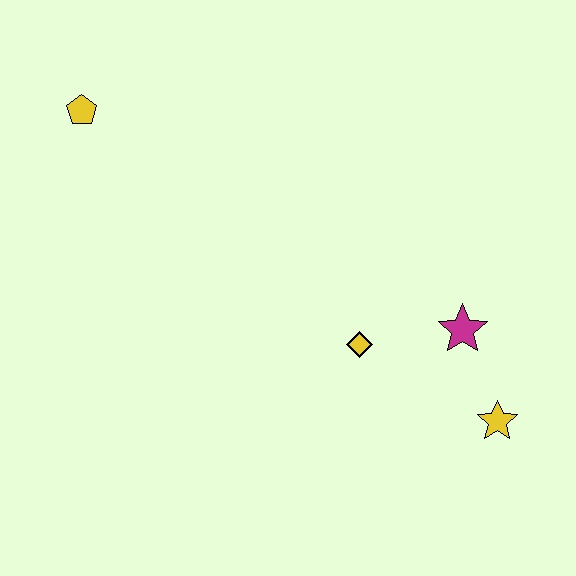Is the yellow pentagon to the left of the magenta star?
Yes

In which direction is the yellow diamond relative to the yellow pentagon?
The yellow diamond is to the right of the yellow pentagon.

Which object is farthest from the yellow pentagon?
The yellow star is farthest from the yellow pentagon.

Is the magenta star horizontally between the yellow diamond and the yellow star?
Yes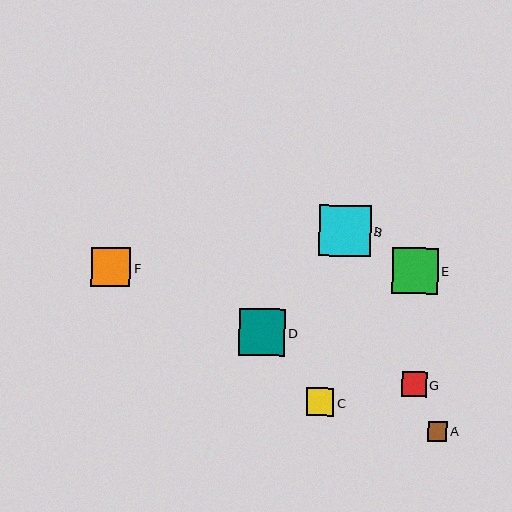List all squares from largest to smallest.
From largest to smallest: B, D, E, F, C, G, A.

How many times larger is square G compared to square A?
Square G is approximately 1.3 times the size of square A.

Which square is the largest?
Square B is the largest with a size of approximately 52 pixels.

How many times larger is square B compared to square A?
Square B is approximately 2.6 times the size of square A.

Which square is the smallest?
Square A is the smallest with a size of approximately 20 pixels.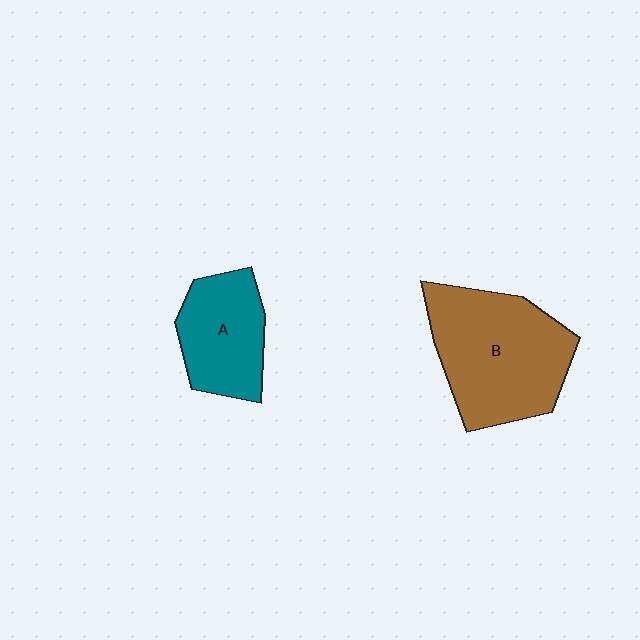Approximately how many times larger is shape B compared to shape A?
Approximately 1.6 times.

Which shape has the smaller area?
Shape A (teal).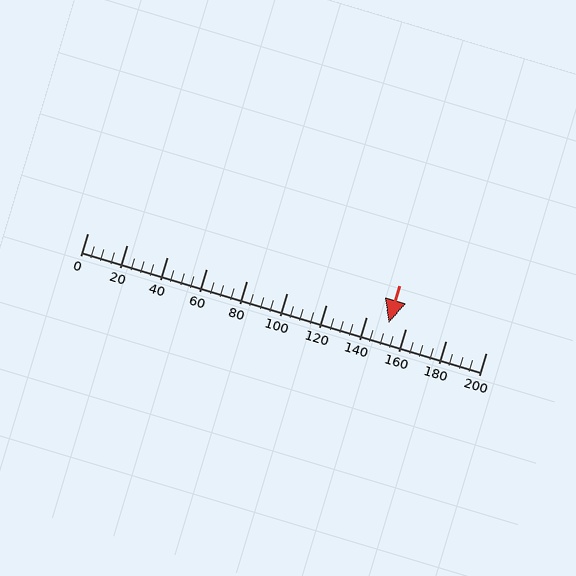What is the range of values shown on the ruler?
The ruler shows values from 0 to 200.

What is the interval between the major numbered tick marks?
The major tick marks are spaced 20 units apart.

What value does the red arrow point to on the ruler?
The red arrow points to approximately 151.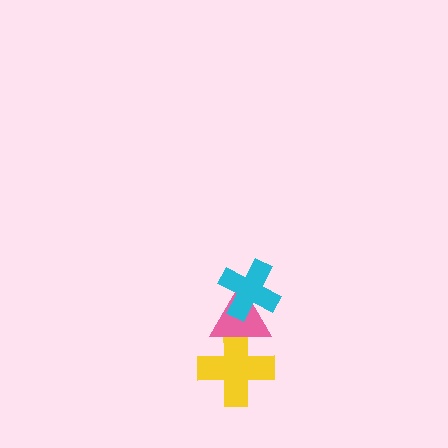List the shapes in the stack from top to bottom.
From top to bottom: the cyan cross, the pink triangle, the yellow cross.